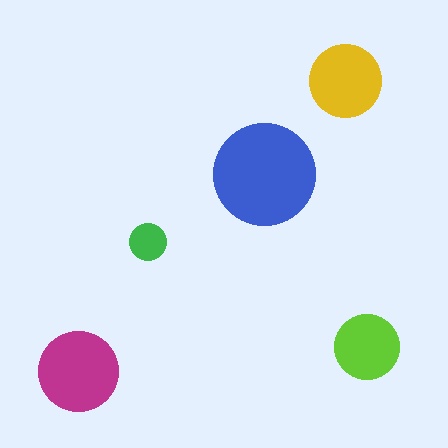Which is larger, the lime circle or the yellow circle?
The yellow one.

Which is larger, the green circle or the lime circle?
The lime one.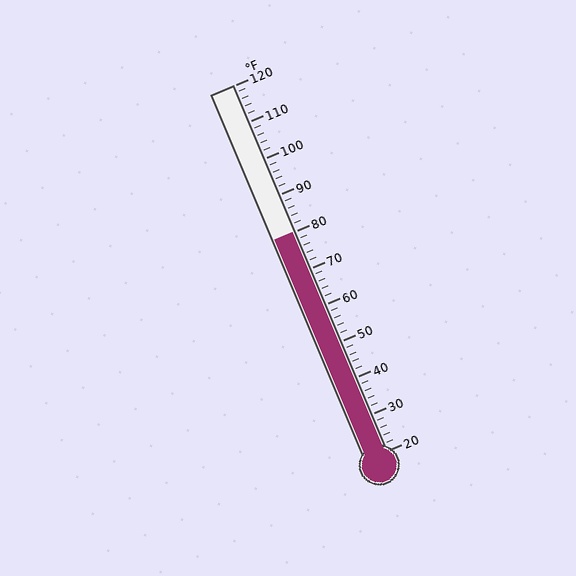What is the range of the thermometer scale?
The thermometer scale ranges from 20°F to 120°F.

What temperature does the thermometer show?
The thermometer shows approximately 80°F.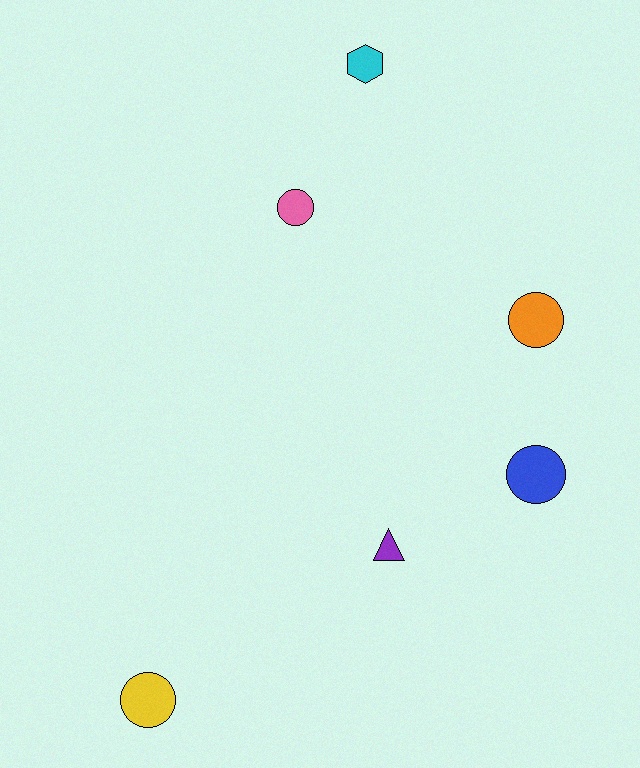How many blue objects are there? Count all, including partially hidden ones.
There is 1 blue object.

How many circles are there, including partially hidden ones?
There are 4 circles.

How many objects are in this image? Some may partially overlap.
There are 6 objects.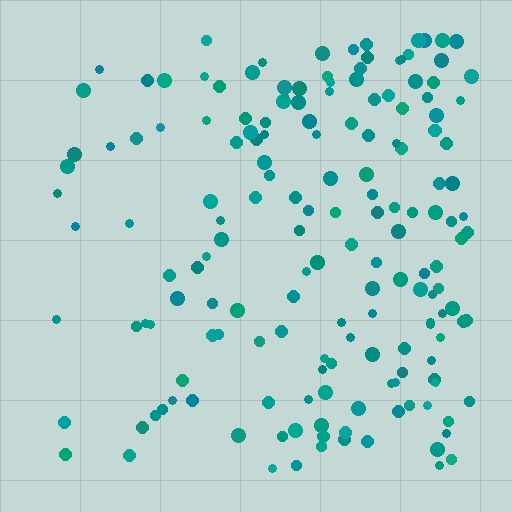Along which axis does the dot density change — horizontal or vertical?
Horizontal.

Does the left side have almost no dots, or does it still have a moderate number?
Still a moderate number, just noticeably fewer than the right.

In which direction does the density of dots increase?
From left to right, with the right side densest.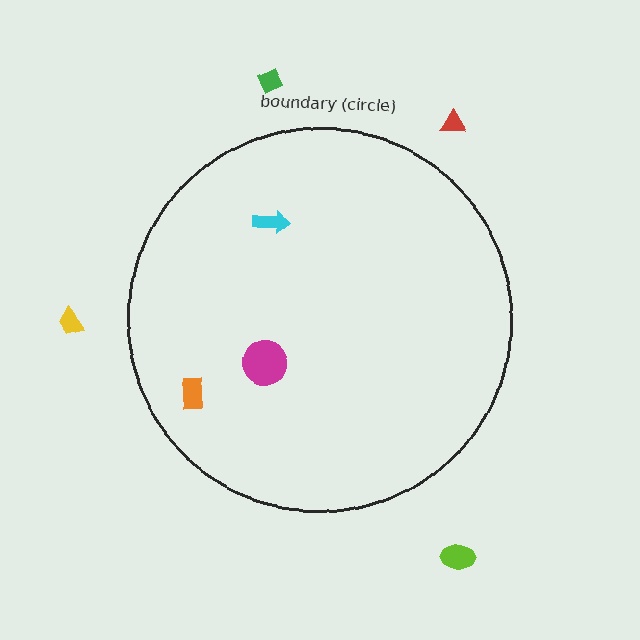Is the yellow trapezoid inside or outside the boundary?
Outside.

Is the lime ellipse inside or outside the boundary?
Outside.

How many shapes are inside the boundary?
3 inside, 4 outside.